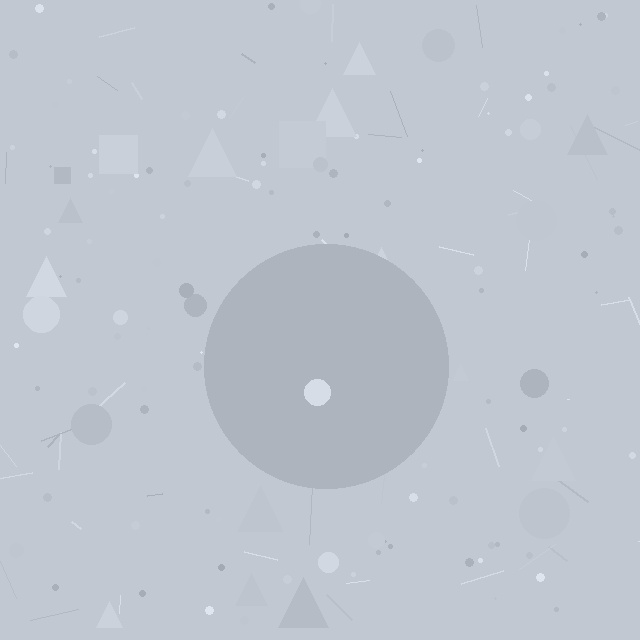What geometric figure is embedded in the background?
A circle is embedded in the background.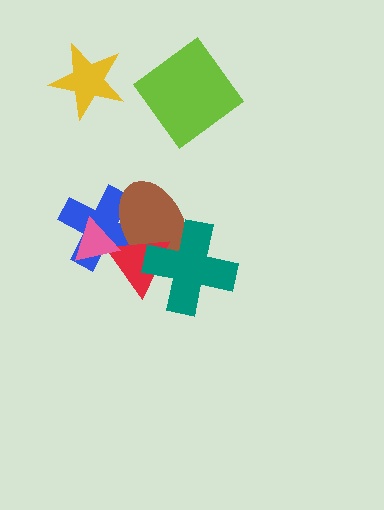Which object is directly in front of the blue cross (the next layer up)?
The brown ellipse is directly in front of the blue cross.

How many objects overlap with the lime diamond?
0 objects overlap with the lime diamond.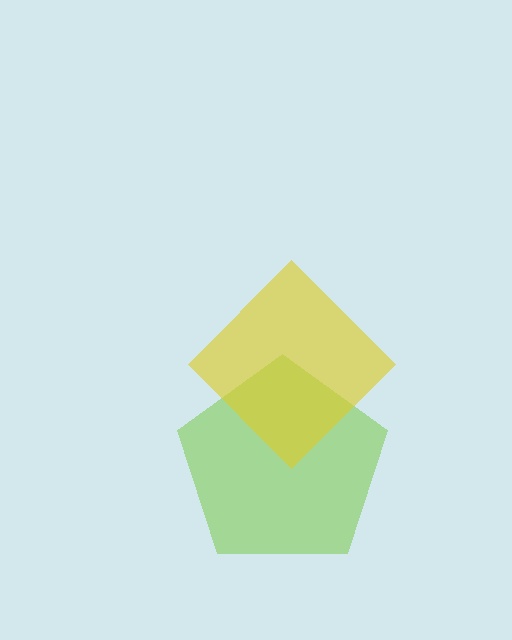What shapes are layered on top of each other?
The layered shapes are: a lime pentagon, a yellow diamond.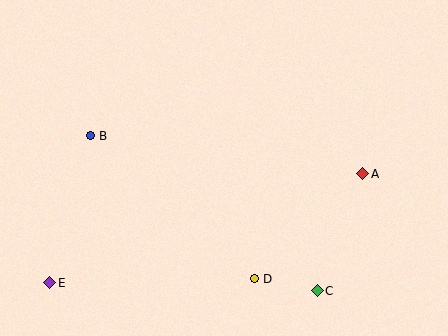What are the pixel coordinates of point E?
Point E is at (50, 283).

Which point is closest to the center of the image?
Point D at (255, 279) is closest to the center.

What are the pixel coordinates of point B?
Point B is at (91, 136).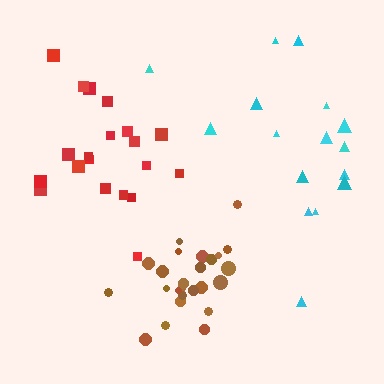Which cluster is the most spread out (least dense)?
Cyan.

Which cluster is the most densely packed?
Brown.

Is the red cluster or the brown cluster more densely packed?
Brown.